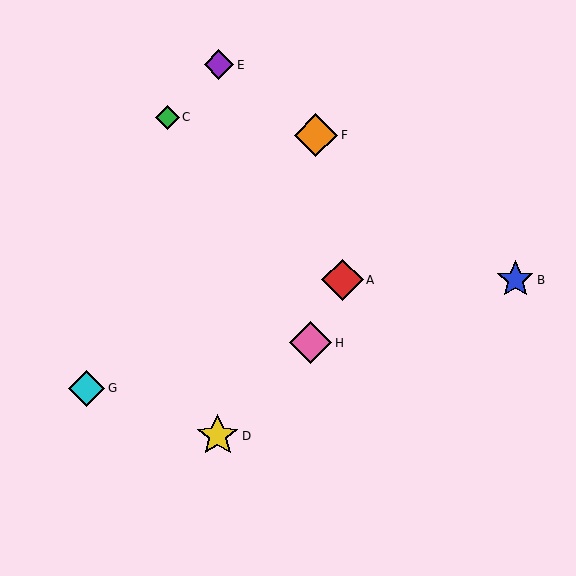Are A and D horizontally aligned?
No, A is at y≈280 and D is at y≈436.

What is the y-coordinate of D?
Object D is at y≈436.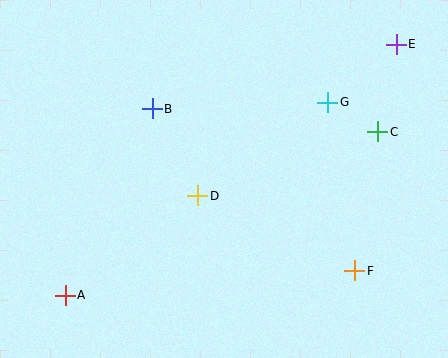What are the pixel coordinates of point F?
Point F is at (355, 271).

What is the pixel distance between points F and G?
The distance between F and G is 170 pixels.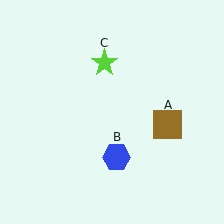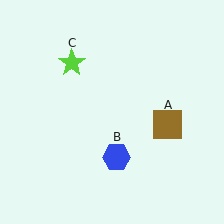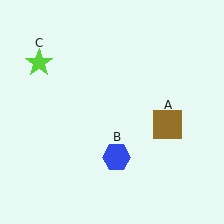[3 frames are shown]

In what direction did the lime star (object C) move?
The lime star (object C) moved left.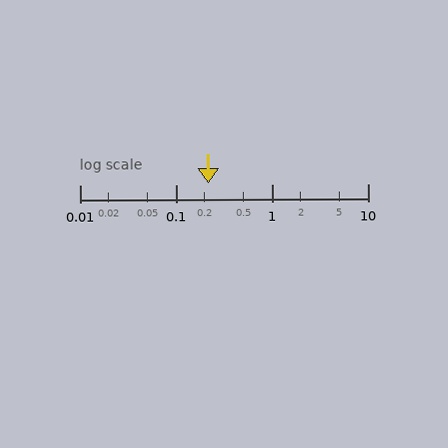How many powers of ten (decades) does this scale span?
The scale spans 3 decades, from 0.01 to 10.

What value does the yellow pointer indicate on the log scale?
The pointer indicates approximately 0.22.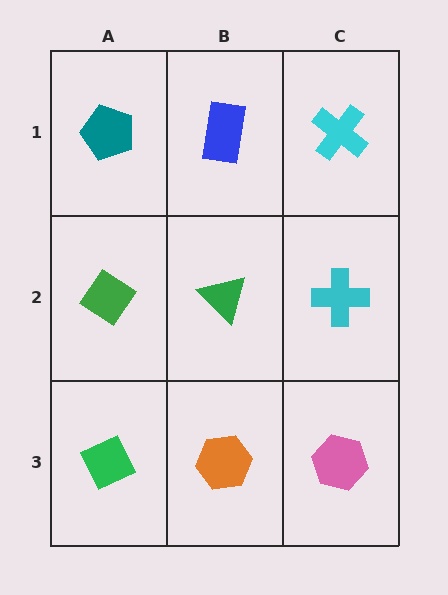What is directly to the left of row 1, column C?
A blue rectangle.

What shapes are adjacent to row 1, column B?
A green triangle (row 2, column B), a teal pentagon (row 1, column A), a cyan cross (row 1, column C).